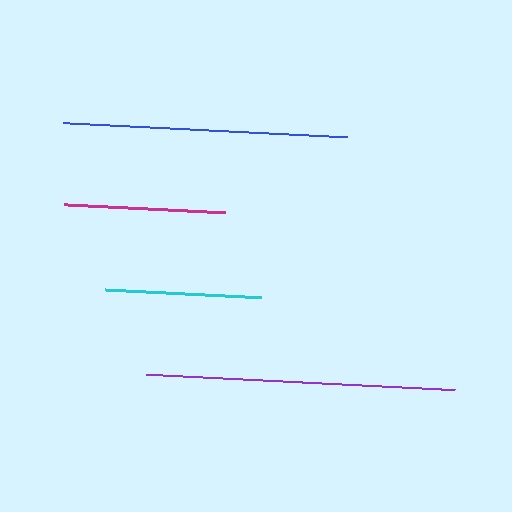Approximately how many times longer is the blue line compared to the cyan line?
The blue line is approximately 1.8 times the length of the cyan line.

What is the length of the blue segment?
The blue segment is approximately 284 pixels long.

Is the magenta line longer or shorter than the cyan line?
The magenta line is longer than the cyan line.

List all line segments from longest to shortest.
From longest to shortest: purple, blue, magenta, cyan.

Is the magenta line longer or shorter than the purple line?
The purple line is longer than the magenta line.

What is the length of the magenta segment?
The magenta segment is approximately 160 pixels long.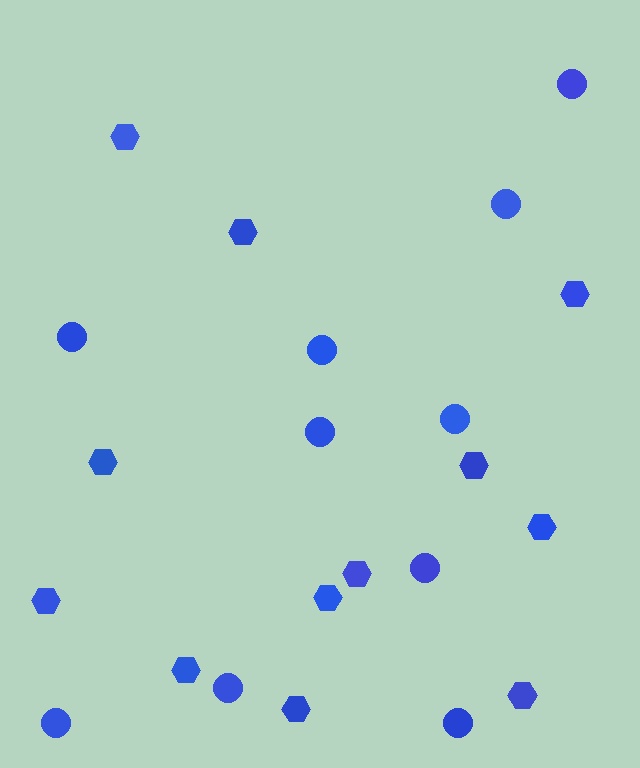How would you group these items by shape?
There are 2 groups: one group of hexagons (12) and one group of circles (10).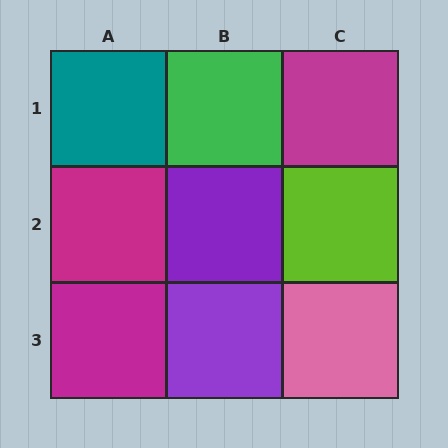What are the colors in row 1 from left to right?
Teal, green, magenta.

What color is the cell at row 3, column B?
Purple.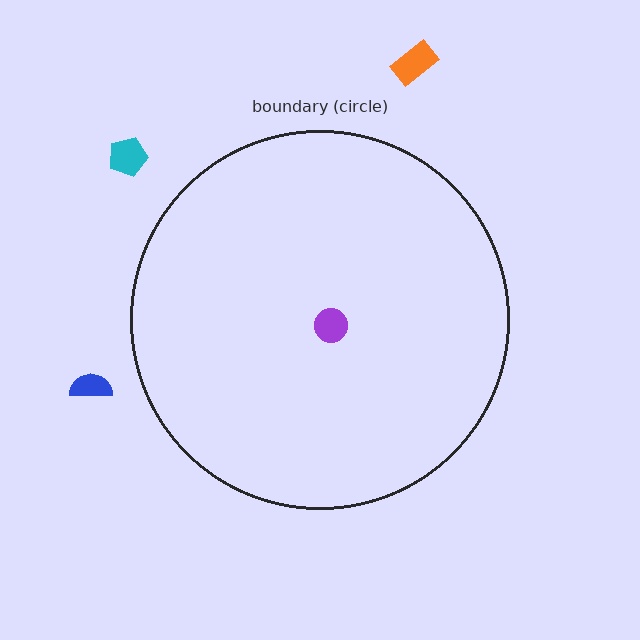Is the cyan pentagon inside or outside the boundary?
Outside.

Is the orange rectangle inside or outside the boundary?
Outside.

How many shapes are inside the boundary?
1 inside, 3 outside.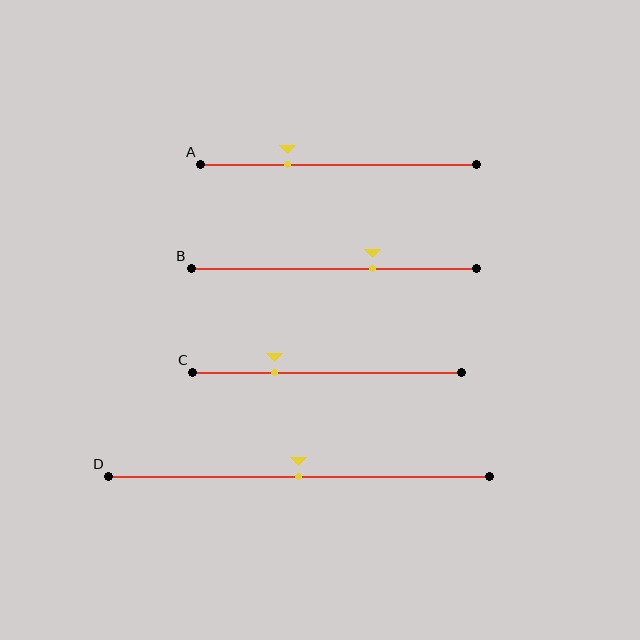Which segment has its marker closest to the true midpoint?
Segment D has its marker closest to the true midpoint.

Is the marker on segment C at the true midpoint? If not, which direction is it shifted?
No, the marker on segment C is shifted to the left by about 20% of the segment length.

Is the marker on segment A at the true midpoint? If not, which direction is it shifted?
No, the marker on segment A is shifted to the left by about 18% of the segment length.